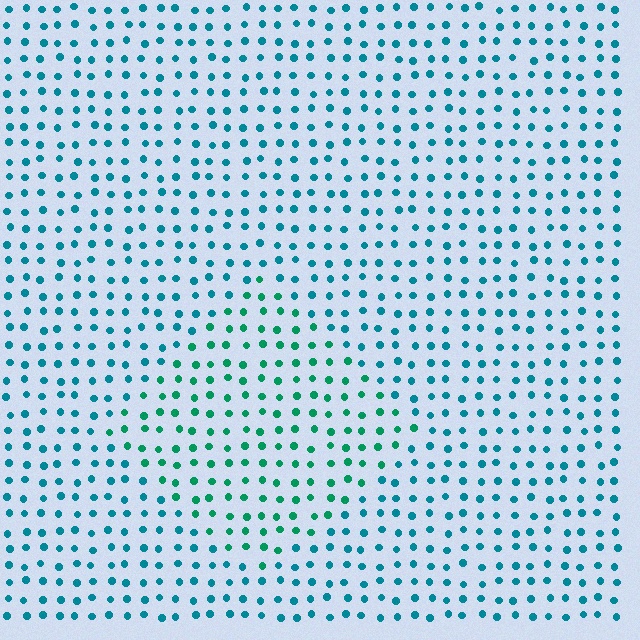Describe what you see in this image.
The image is filled with small teal elements in a uniform arrangement. A diamond-shaped region is visible where the elements are tinted to a slightly different hue, forming a subtle color boundary.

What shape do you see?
I see a diamond.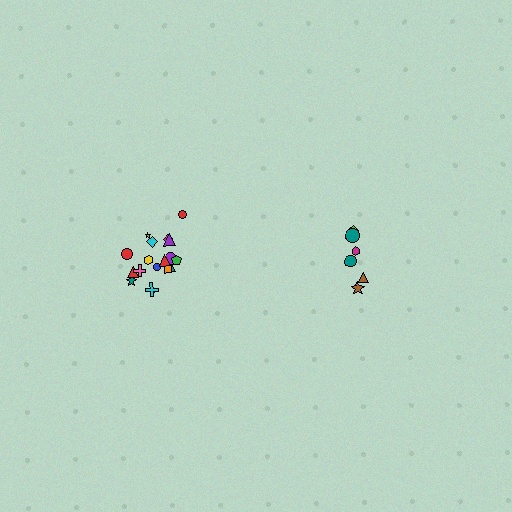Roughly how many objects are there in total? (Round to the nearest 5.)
Roughly 25 objects in total.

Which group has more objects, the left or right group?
The left group.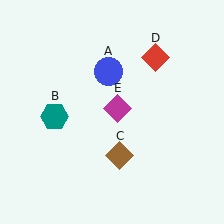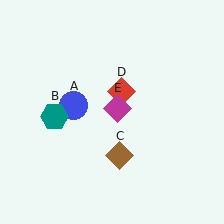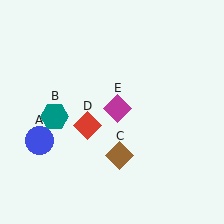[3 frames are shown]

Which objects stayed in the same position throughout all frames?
Teal hexagon (object B) and brown diamond (object C) and magenta diamond (object E) remained stationary.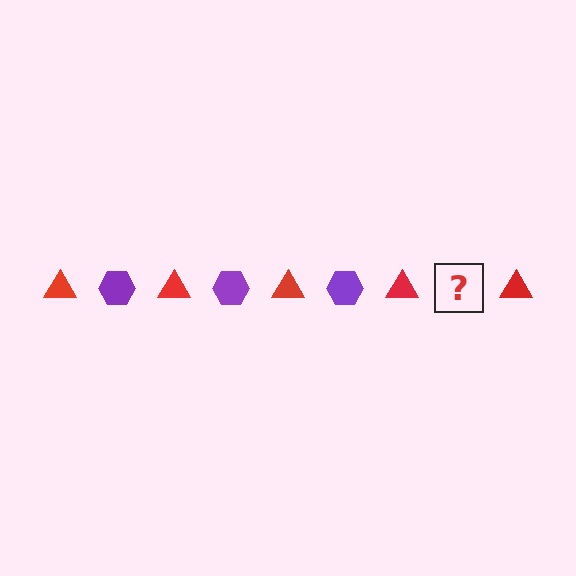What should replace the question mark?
The question mark should be replaced with a purple hexagon.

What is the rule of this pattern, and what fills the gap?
The rule is that the pattern alternates between red triangle and purple hexagon. The gap should be filled with a purple hexagon.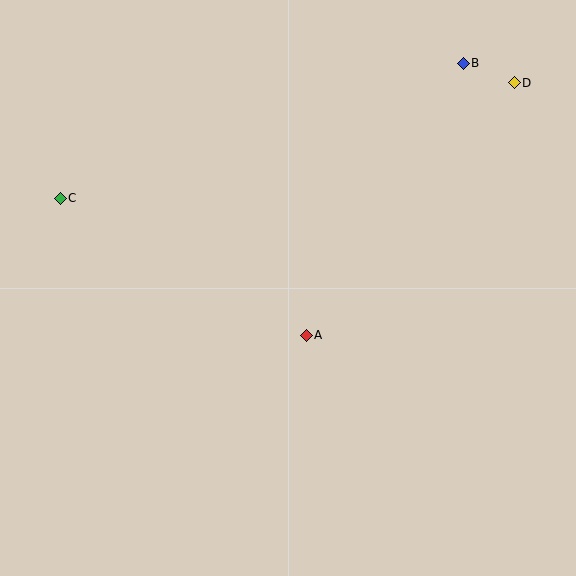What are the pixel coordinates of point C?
Point C is at (60, 198).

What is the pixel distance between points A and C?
The distance between A and C is 282 pixels.